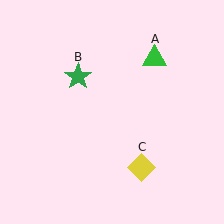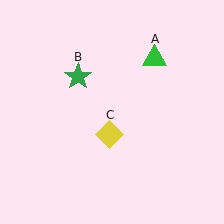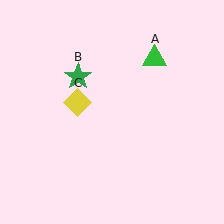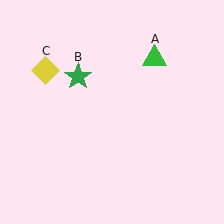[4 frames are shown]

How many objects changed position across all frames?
1 object changed position: yellow diamond (object C).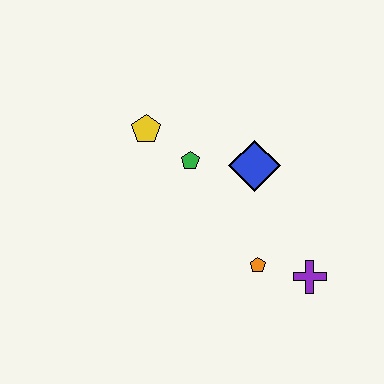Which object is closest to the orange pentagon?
The purple cross is closest to the orange pentagon.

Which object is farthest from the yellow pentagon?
The purple cross is farthest from the yellow pentagon.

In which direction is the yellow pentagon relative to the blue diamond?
The yellow pentagon is to the left of the blue diamond.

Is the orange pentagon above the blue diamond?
No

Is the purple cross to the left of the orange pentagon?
No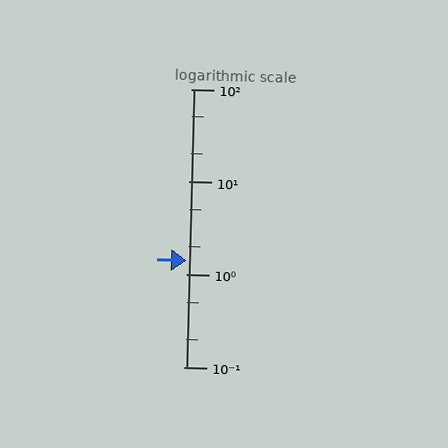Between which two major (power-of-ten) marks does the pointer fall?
The pointer is between 1 and 10.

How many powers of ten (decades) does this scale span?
The scale spans 3 decades, from 0.1 to 100.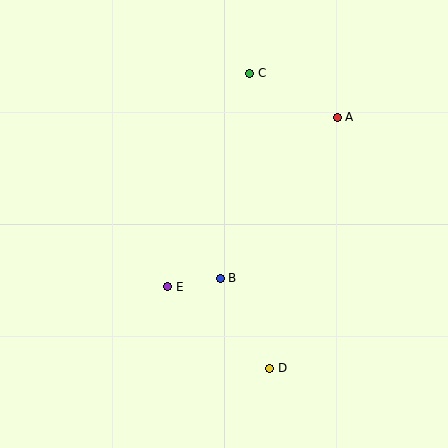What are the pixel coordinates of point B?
Point B is at (220, 278).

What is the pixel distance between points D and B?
The distance between D and B is 103 pixels.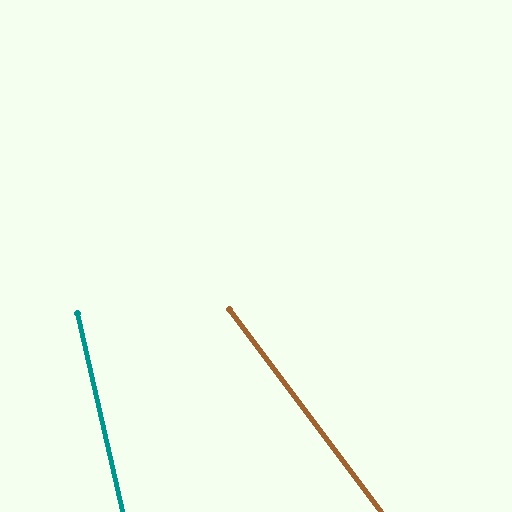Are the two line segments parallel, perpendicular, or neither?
Neither parallel nor perpendicular — they differ by about 24°.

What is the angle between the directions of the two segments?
Approximately 24 degrees.